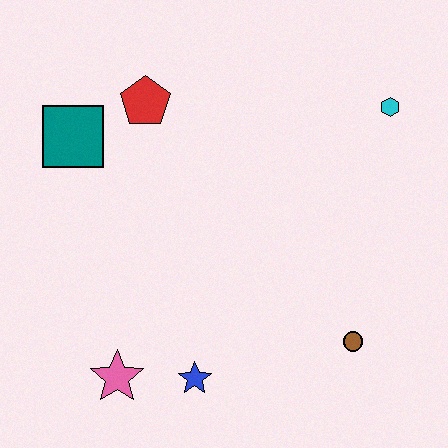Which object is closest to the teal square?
The red pentagon is closest to the teal square.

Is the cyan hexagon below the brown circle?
No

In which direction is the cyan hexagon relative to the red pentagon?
The cyan hexagon is to the right of the red pentagon.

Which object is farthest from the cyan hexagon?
The pink star is farthest from the cyan hexagon.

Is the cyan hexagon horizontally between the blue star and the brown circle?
No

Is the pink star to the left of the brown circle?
Yes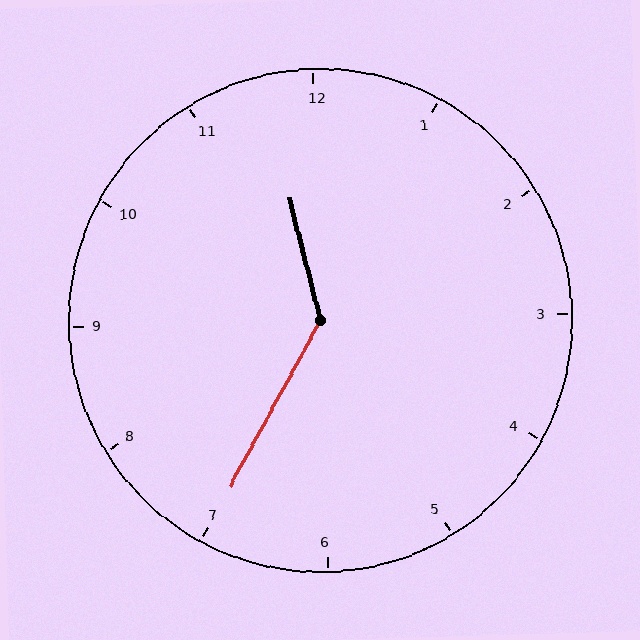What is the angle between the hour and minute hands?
Approximately 138 degrees.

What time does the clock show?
11:35.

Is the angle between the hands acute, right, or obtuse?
It is obtuse.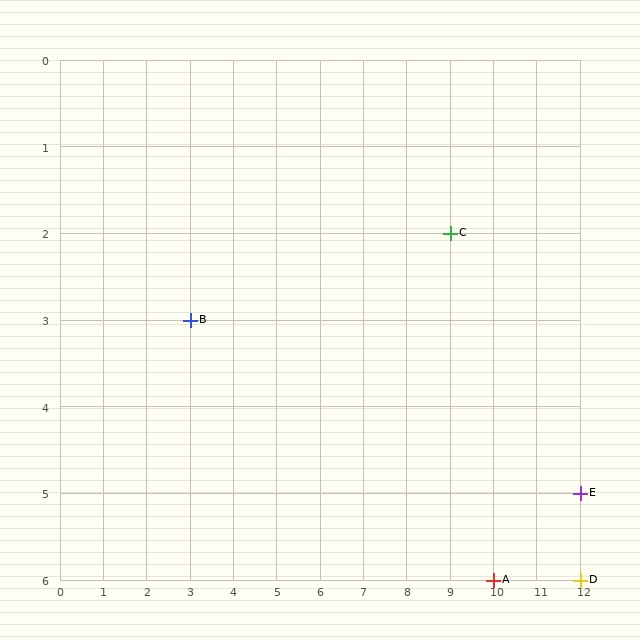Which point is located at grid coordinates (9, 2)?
Point C is at (9, 2).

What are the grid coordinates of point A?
Point A is at grid coordinates (10, 6).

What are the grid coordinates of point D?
Point D is at grid coordinates (12, 6).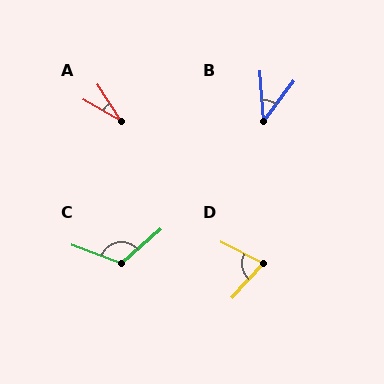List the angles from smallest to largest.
A (28°), B (41°), D (75°), C (118°).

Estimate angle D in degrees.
Approximately 75 degrees.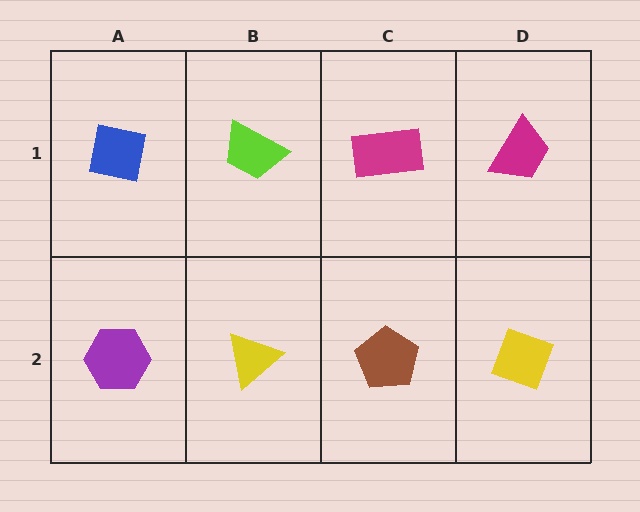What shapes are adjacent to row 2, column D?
A magenta trapezoid (row 1, column D), a brown pentagon (row 2, column C).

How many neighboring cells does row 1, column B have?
3.